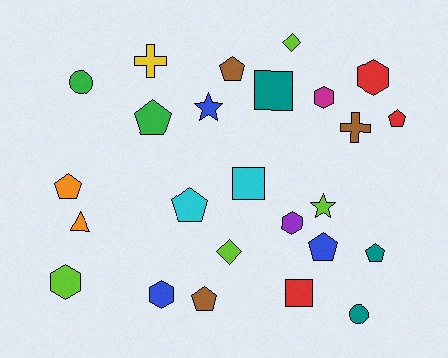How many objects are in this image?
There are 25 objects.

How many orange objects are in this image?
There are 2 orange objects.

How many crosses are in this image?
There are 2 crosses.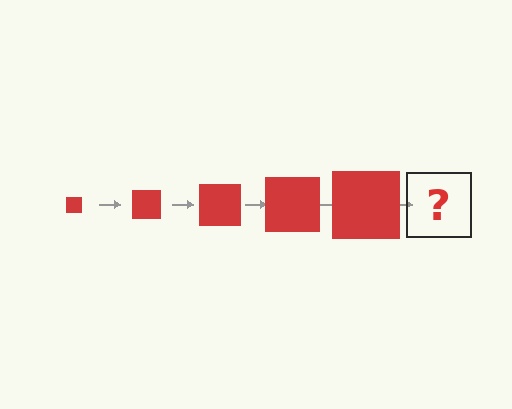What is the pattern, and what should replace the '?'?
The pattern is that the square gets progressively larger each step. The '?' should be a red square, larger than the previous one.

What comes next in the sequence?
The next element should be a red square, larger than the previous one.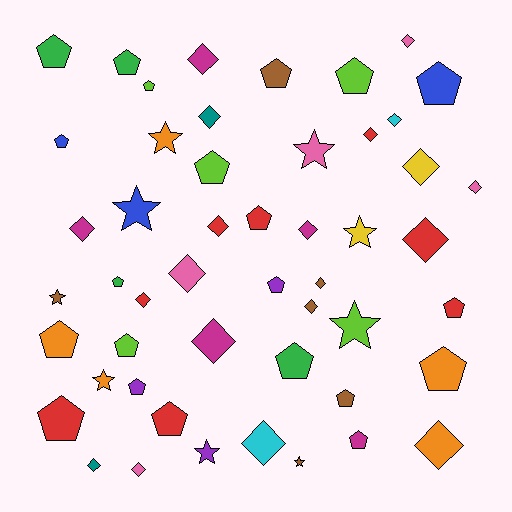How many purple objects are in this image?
There are 3 purple objects.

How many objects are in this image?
There are 50 objects.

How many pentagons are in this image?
There are 21 pentagons.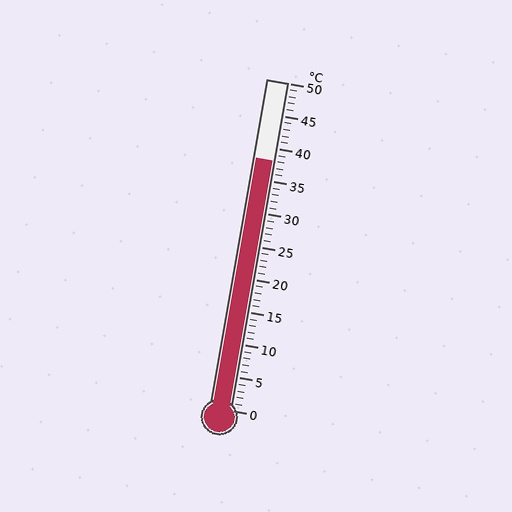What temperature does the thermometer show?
The thermometer shows approximately 38°C.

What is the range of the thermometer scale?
The thermometer scale ranges from 0°C to 50°C.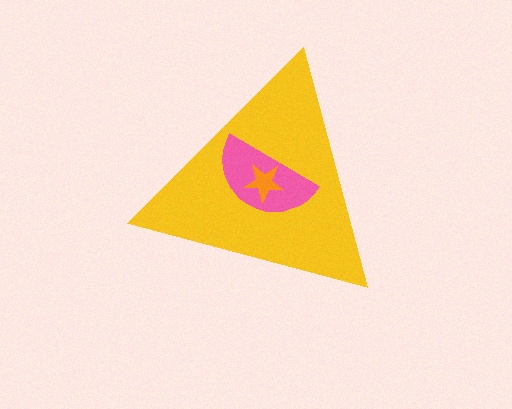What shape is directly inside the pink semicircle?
The orange star.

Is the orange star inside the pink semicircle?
Yes.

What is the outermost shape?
The yellow triangle.